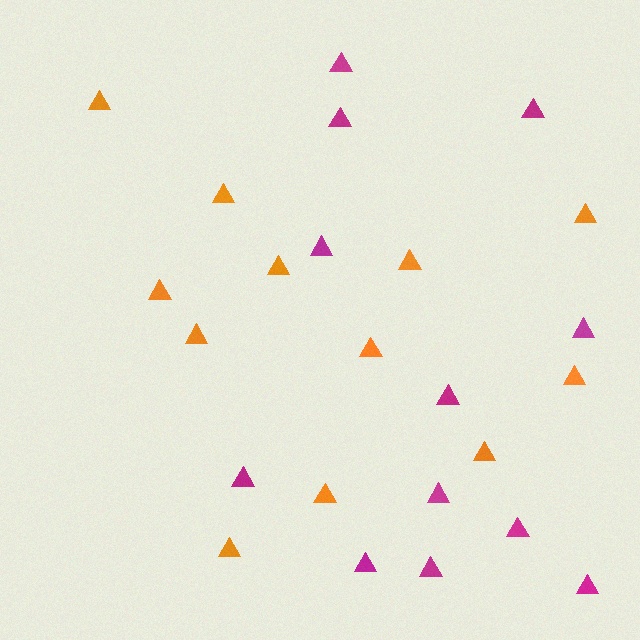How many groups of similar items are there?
There are 2 groups: one group of magenta triangles (12) and one group of orange triangles (12).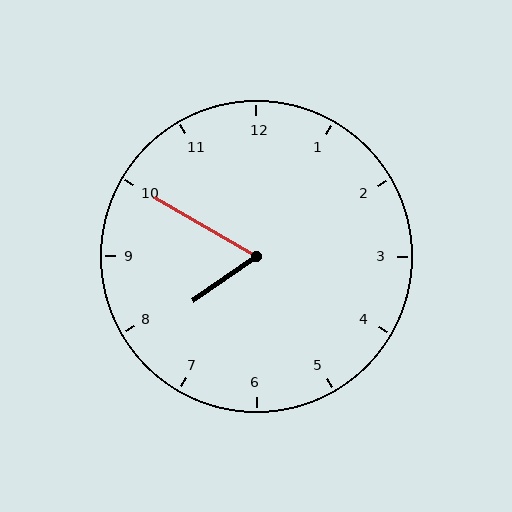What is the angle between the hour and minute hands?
Approximately 65 degrees.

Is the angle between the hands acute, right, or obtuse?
It is acute.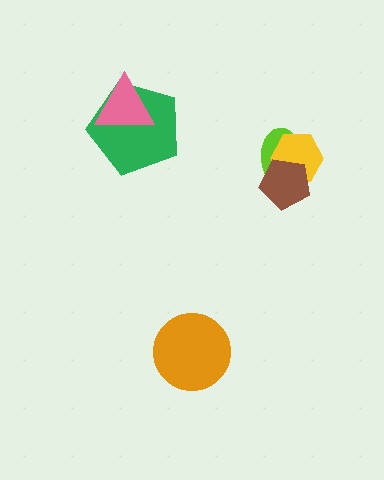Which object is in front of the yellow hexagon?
The brown pentagon is in front of the yellow hexagon.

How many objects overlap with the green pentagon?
1 object overlaps with the green pentagon.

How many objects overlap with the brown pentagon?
2 objects overlap with the brown pentagon.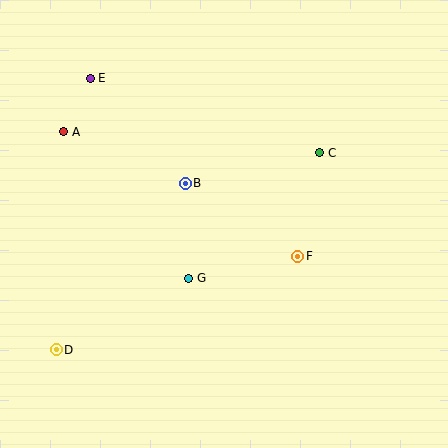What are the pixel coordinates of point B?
Point B is at (185, 183).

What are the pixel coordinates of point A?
Point A is at (64, 132).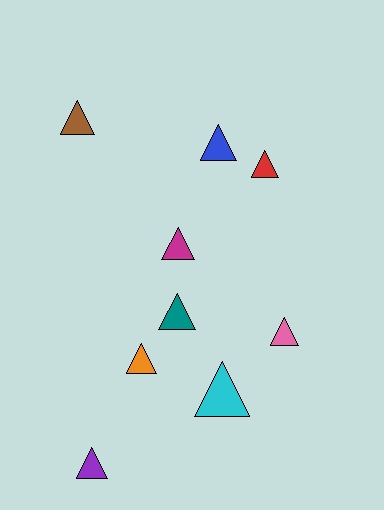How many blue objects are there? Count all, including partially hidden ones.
There is 1 blue object.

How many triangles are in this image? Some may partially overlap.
There are 9 triangles.